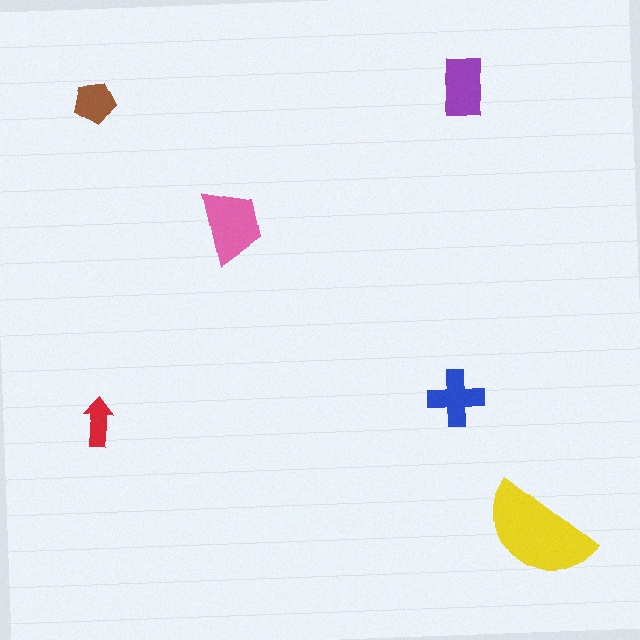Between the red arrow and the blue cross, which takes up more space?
The blue cross.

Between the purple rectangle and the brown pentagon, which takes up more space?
The purple rectangle.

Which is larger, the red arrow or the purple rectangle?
The purple rectangle.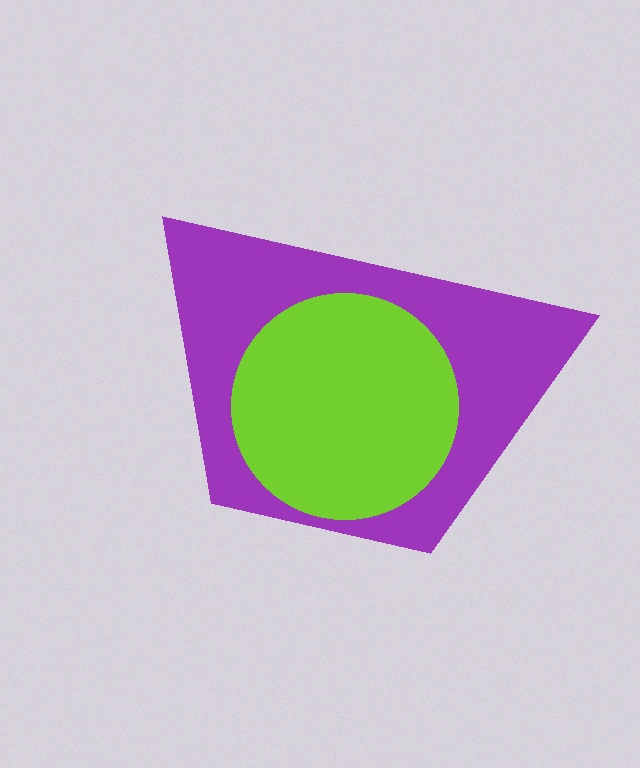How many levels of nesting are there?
2.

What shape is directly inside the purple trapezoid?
The lime circle.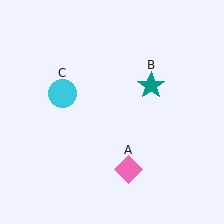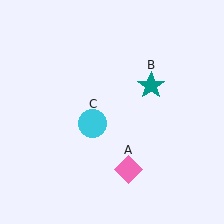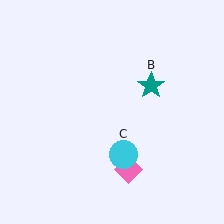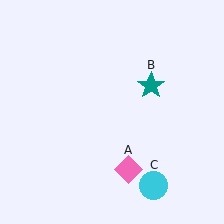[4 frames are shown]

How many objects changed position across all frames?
1 object changed position: cyan circle (object C).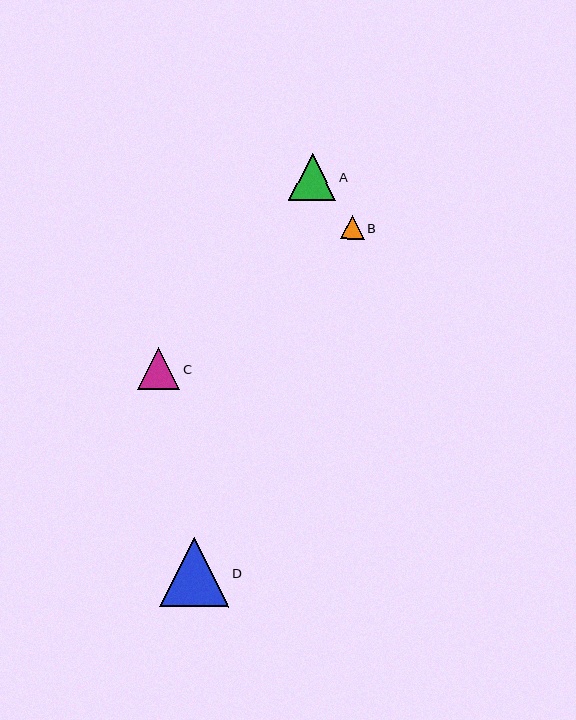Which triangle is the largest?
Triangle D is the largest with a size of approximately 69 pixels.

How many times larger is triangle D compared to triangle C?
Triangle D is approximately 1.6 times the size of triangle C.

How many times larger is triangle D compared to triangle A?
Triangle D is approximately 1.5 times the size of triangle A.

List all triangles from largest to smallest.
From largest to smallest: D, A, C, B.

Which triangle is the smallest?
Triangle B is the smallest with a size of approximately 23 pixels.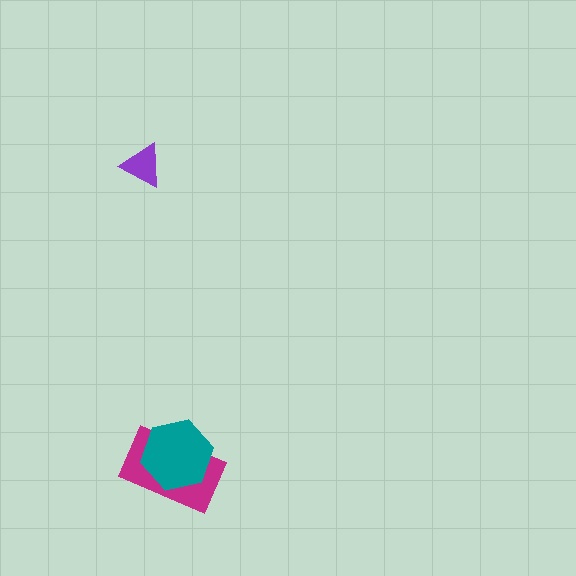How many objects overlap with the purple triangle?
0 objects overlap with the purple triangle.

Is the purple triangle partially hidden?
No, no other shape covers it.